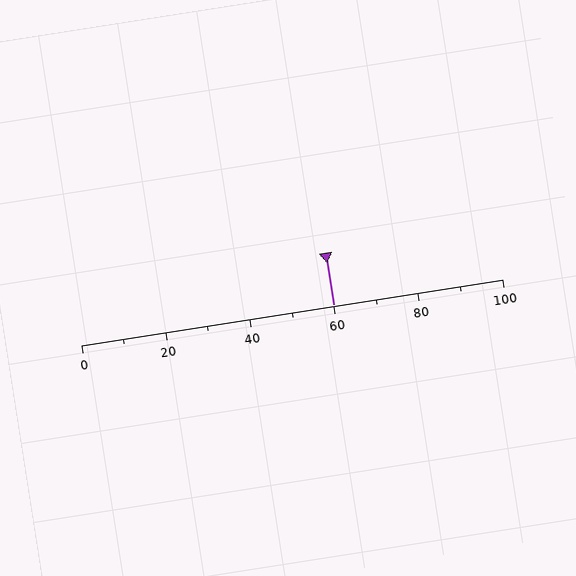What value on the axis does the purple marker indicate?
The marker indicates approximately 60.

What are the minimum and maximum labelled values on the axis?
The axis runs from 0 to 100.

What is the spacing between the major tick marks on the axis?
The major ticks are spaced 20 apart.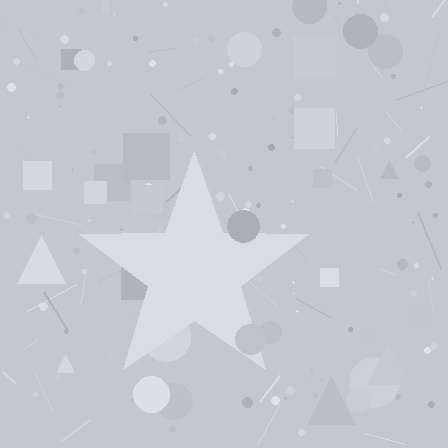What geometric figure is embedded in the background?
A star is embedded in the background.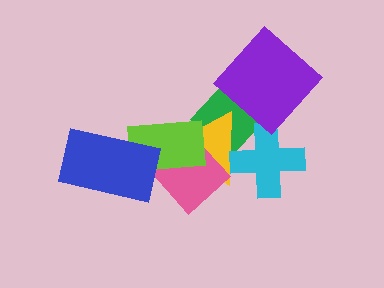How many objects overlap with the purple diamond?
1 object overlaps with the purple diamond.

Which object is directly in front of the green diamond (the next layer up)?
The yellow triangle is directly in front of the green diamond.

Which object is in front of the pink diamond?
The lime rectangle is in front of the pink diamond.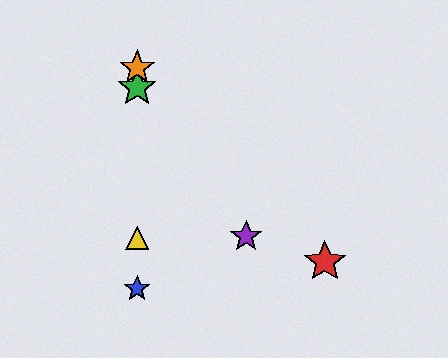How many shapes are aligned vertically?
4 shapes (the blue star, the green star, the yellow triangle, the orange star) are aligned vertically.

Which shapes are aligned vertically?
The blue star, the green star, the yellow triangle, the orange star are aligned vertically.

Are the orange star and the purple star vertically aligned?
No, the orange star is at x≈137 and the purple star is at x≈246.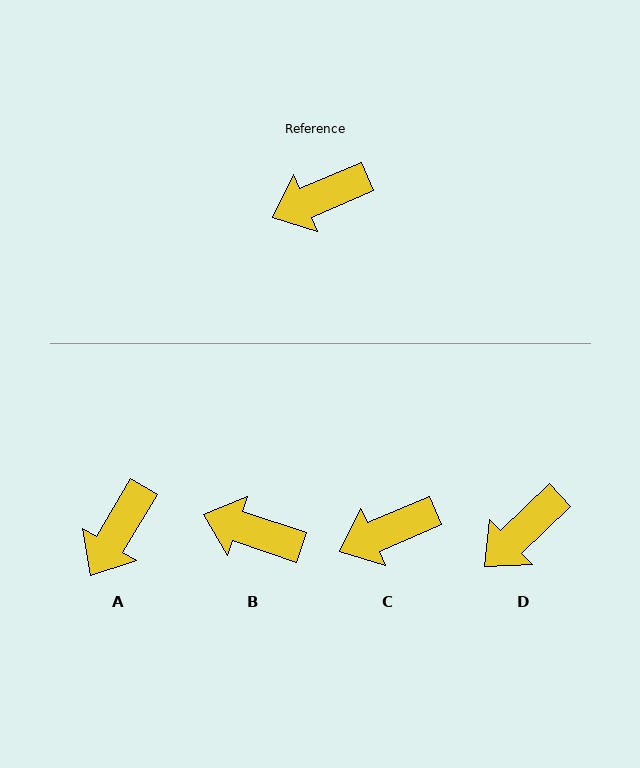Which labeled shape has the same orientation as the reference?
C.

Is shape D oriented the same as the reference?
No, it is off by about 20 degrees.